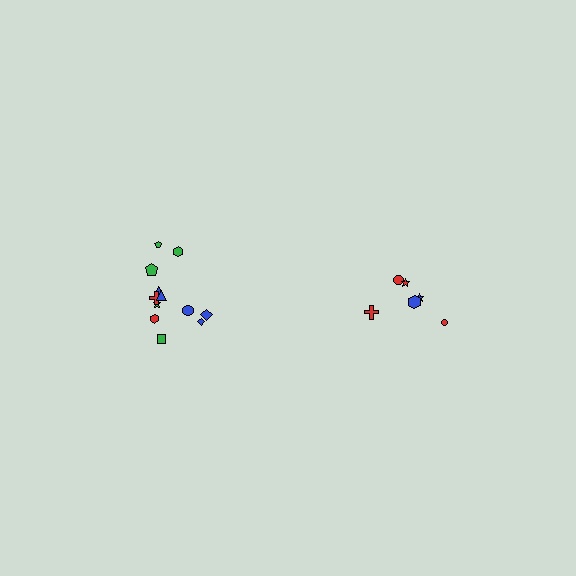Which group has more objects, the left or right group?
The left group.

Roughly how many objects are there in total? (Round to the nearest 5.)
Roughly 20 objects in total.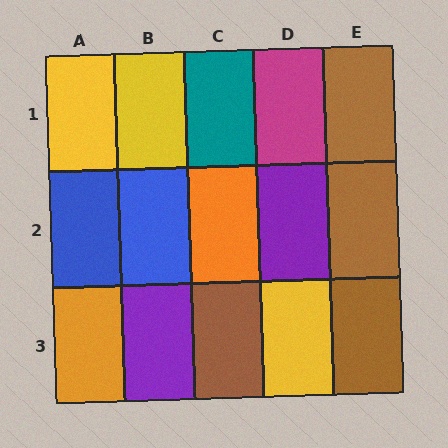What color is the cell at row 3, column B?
Purple.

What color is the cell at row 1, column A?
Yellow.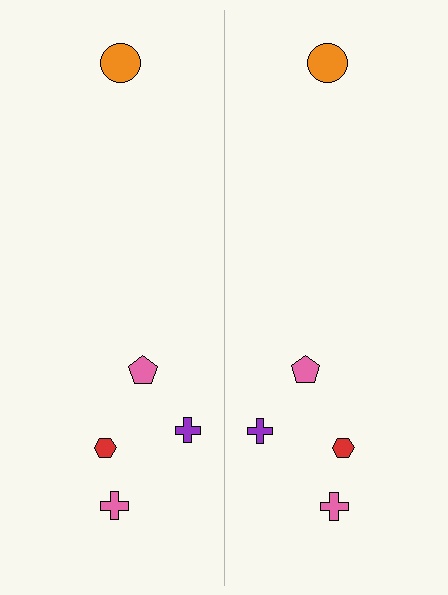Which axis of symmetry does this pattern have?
The pattern has a vertical axis of symmetry running through the center of the image.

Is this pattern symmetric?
Yes, this pattern has bilateral (reflection) symmetry.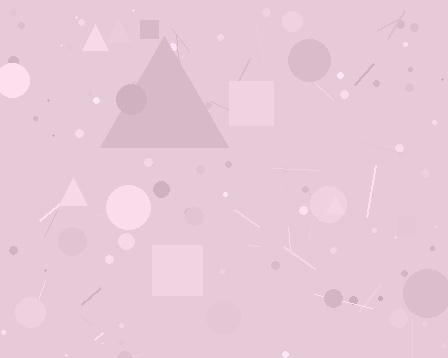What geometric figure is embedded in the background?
A triangle is embedded in the background.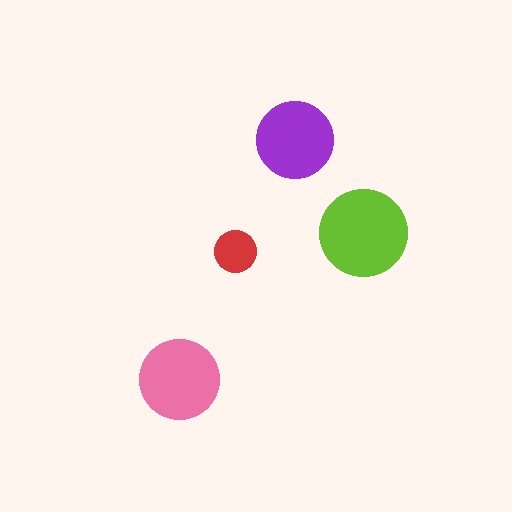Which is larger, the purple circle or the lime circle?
The lime one.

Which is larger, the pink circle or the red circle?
The pink one.